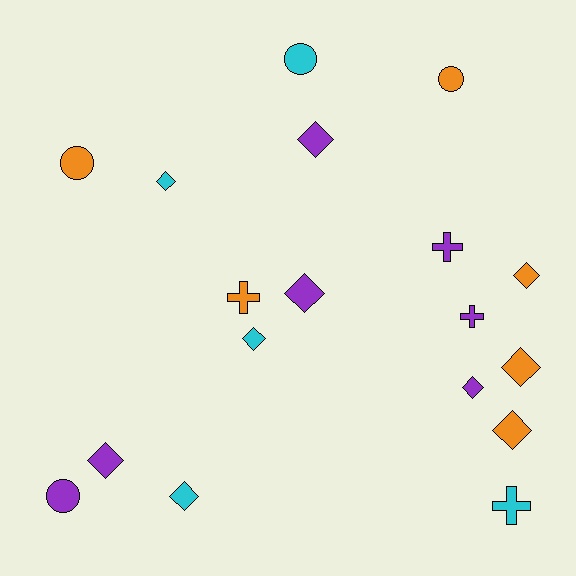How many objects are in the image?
There are 18 objects.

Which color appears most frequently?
Purple, with 7 objects.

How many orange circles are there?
There are 2 orange circles.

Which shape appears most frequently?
Diamond, with 10 objects.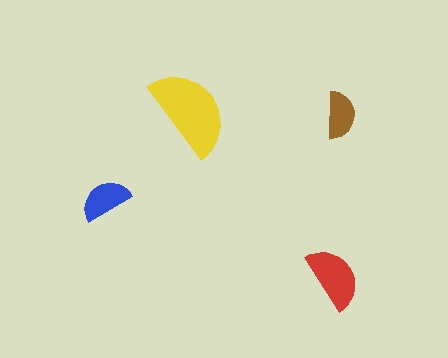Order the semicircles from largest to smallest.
the yellow one, the red one, the blue one, the brown one.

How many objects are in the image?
There are 4 objects in the image.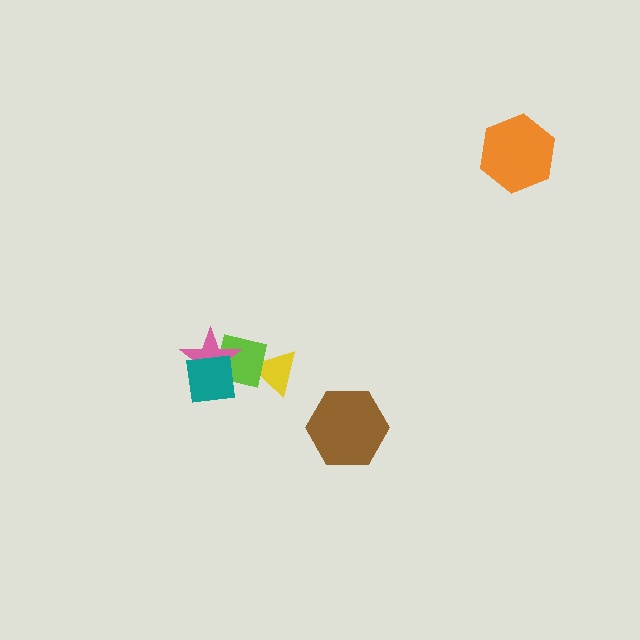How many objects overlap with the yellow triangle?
1 object overlaps with the yellow triangle.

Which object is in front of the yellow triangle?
The lime square is in front of the yellow triangle.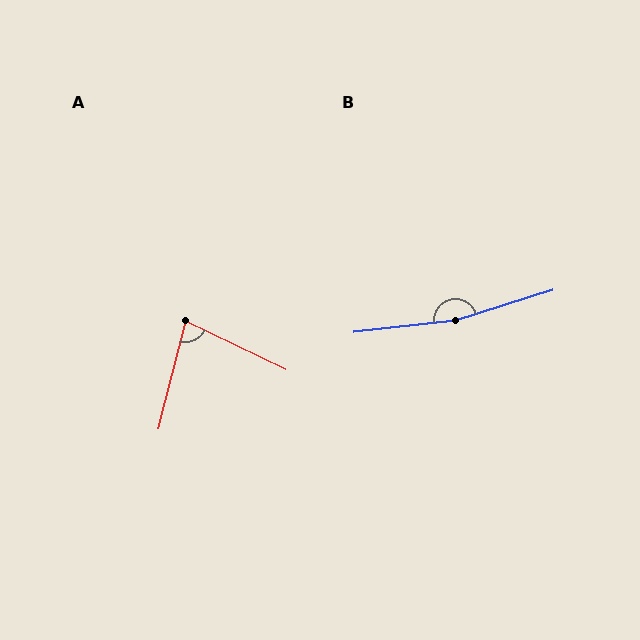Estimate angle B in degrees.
Approximately 169 degrees.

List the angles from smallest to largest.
A (78°), B (169°).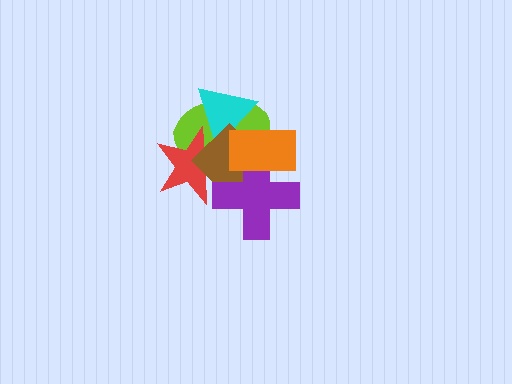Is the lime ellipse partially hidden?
Yes, it is partially covered by another shape.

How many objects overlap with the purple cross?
4 objects overlap with the purple cross.